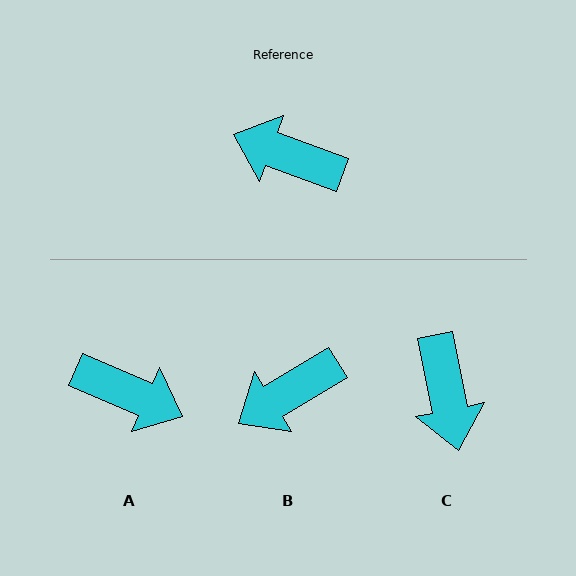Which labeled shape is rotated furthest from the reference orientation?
A, about 177 degrees away.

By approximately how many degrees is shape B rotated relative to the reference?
Approximately 52 degrees counter-clockwise.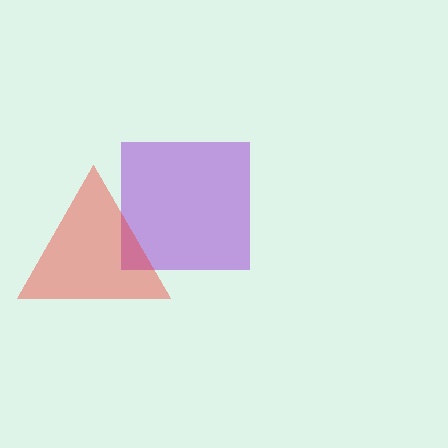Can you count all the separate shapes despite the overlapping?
Yes, there are 2 separate shapes.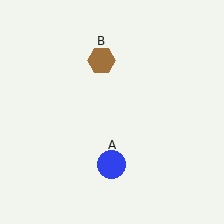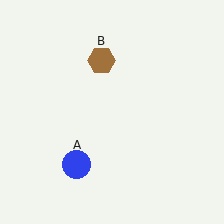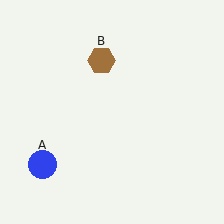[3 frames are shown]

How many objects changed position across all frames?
1 object changed position: blue circle (object A).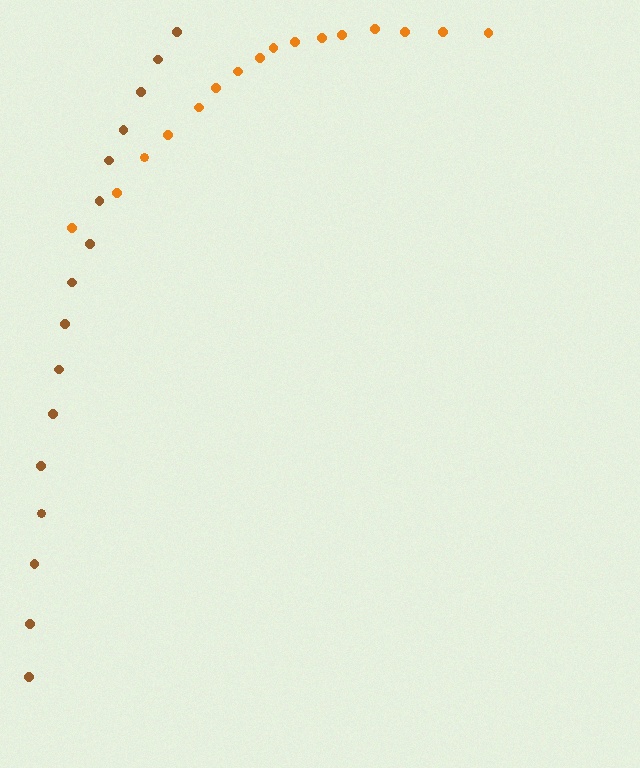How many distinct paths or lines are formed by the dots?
There are 2 distinct paths.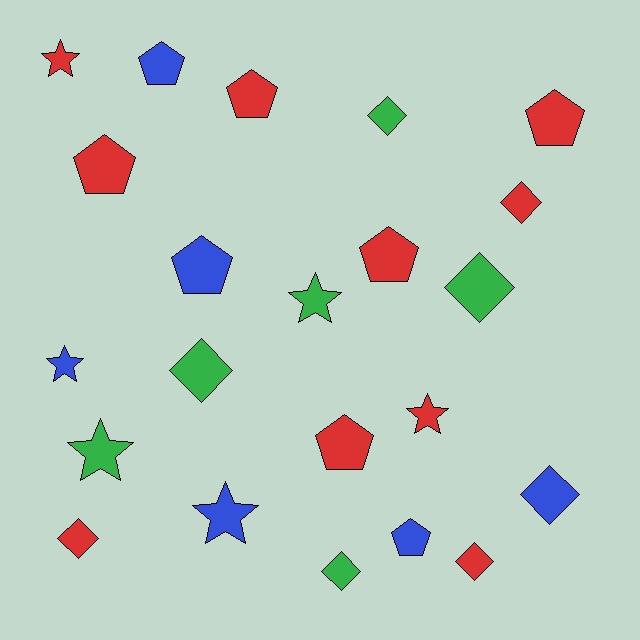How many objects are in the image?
There are 22 objects.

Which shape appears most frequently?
Pentagon, with 8 objects.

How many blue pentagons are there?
There are 3 blue pentagons.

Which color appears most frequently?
Red, with 10 objects.